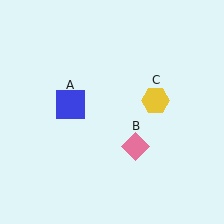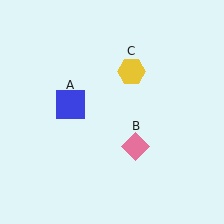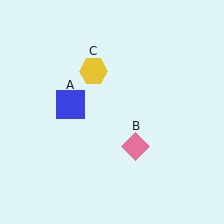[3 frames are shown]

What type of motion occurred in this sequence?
The yellow hexagon (object C) rotated counterclockwise around the center of the scene.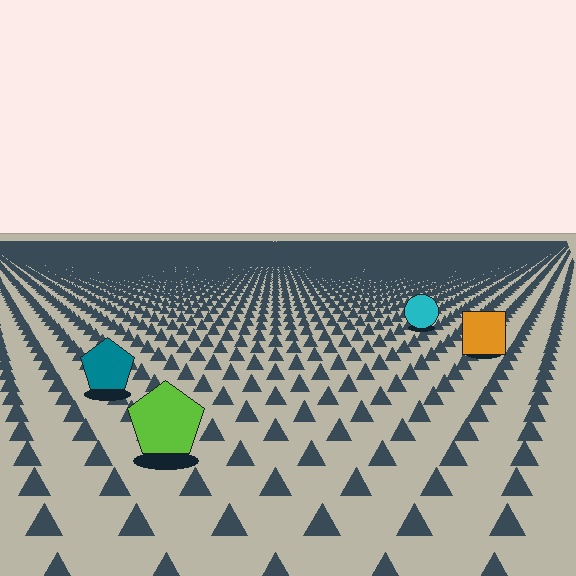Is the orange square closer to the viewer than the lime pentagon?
No. The lime pentagon is closer — you can tell from the texture gradient: the ground texture is coarser near it.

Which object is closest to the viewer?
The lime pentagon is closest. The texture marks near it are larger and more spread out.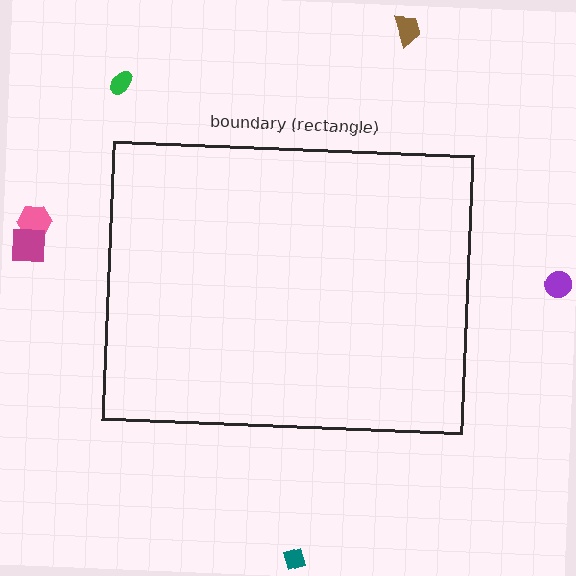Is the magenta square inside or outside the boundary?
Outside.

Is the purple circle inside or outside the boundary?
Outside.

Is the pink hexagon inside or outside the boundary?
Outside.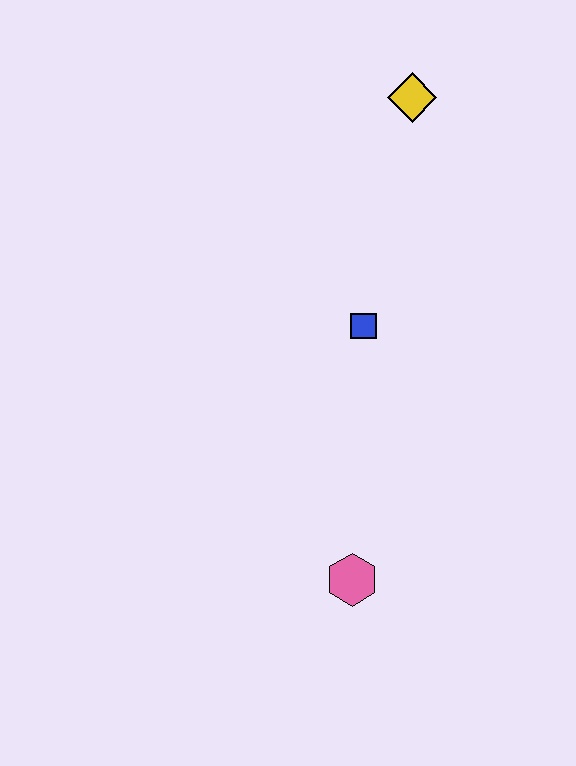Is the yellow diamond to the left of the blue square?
No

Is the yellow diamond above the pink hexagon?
Yes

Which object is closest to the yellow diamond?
The blue square is closest to the yellow diamond.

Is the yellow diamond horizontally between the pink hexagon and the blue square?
No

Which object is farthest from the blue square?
The pink hexagon is farthest from the blue square.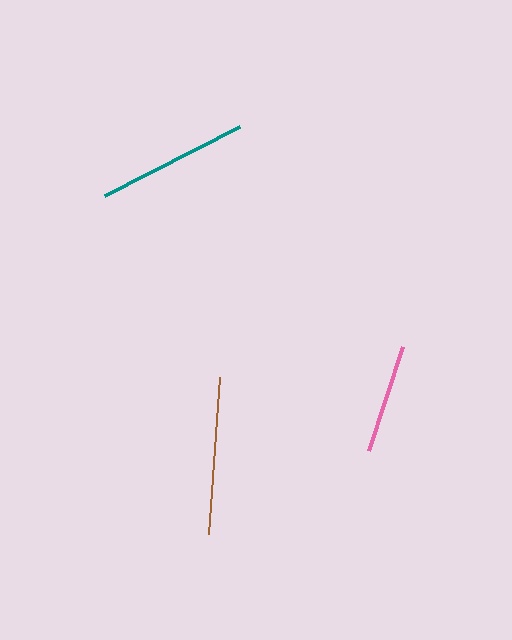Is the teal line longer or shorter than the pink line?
The teal line is longer than the pink line.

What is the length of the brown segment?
The brown segment is approximately 157 pixels long.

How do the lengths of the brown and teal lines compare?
The brown and teal lines are approximately the same length.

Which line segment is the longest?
The brown line is the longest at approximately 157 pixels.